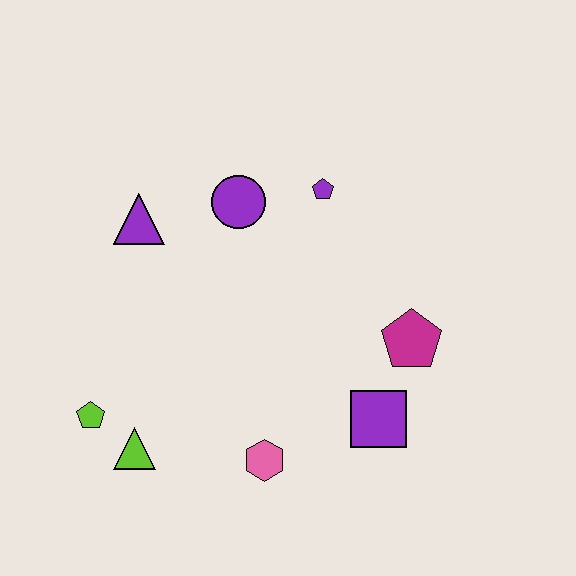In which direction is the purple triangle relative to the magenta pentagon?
The purple triangle is to the left of the magenta pentagon.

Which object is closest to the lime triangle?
The lime pentagon is closest to the lime triangle.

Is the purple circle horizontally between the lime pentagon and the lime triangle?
No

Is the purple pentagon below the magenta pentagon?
No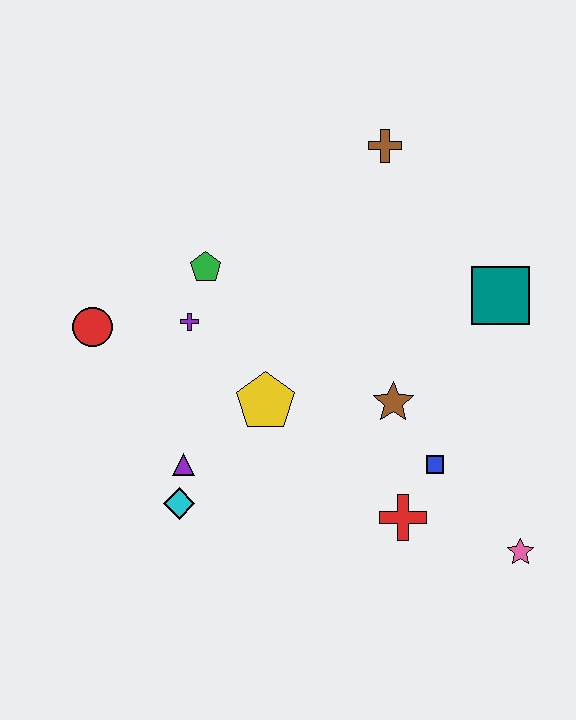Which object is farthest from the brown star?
The red circle is farthest from the brown star.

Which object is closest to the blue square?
The red cross is closest to the blue square.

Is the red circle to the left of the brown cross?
Yes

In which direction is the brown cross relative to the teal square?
The brown cross is above the teal square.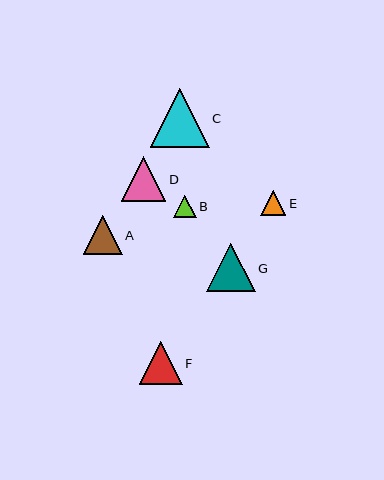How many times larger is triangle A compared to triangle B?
Triangle A is approximately 1.8 times the size of triangle B.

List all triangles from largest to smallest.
From largest to smallest: C, G, D, F, A, E, B.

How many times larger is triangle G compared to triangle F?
Triangle G is approximately 1.1 times the size of triangle F.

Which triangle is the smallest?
Triangle B is the smallest with a size of approximately 22 pixels.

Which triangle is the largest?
Triangle C is the largest with a size of approximately 59 pixels.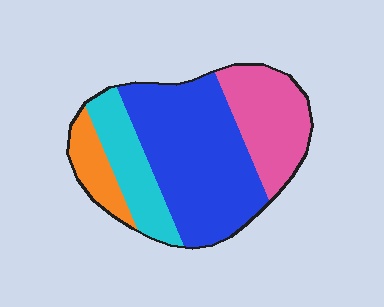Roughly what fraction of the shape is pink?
Pink takes up about one quarter (1/4) of the shape.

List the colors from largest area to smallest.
From largest to smallest: blue, pink, cyan, orange.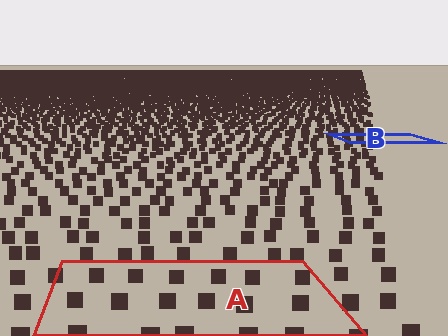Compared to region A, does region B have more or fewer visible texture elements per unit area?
Region B has more texture elements per unit area — they are packed more densely because it is farther away.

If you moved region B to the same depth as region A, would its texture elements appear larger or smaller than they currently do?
They would appear larger. At a closer depth, the same texture elements are projected at a bigger on-screen size.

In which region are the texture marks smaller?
The texture marks are smaller in region B, because it is farther away.